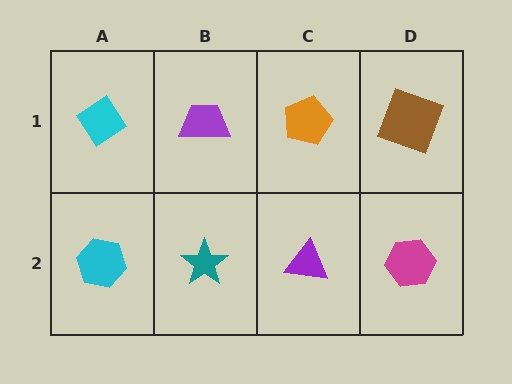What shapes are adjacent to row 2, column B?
A purple trapezoid (row 1, column B), a cyan hexagon (row 2, column A), a purple triangle (row 2, column C).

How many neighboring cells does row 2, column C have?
3.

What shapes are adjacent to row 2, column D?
A brown square (row 1, column D), a purple triangle (row 2, column C).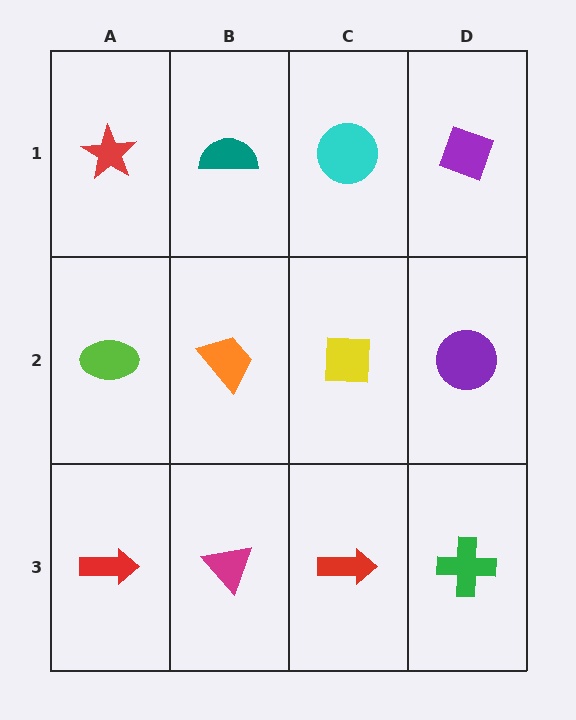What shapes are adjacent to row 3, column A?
A lime ellipse (row 2, column A), a magenta triangle (row 3, column B).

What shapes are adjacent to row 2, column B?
A teal semicircle (row 1, column B), a magenta triangle (row 3, column B), a lime ellipse (row 2, column A), a yellow square (row 2, column C).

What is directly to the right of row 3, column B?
A red arrow.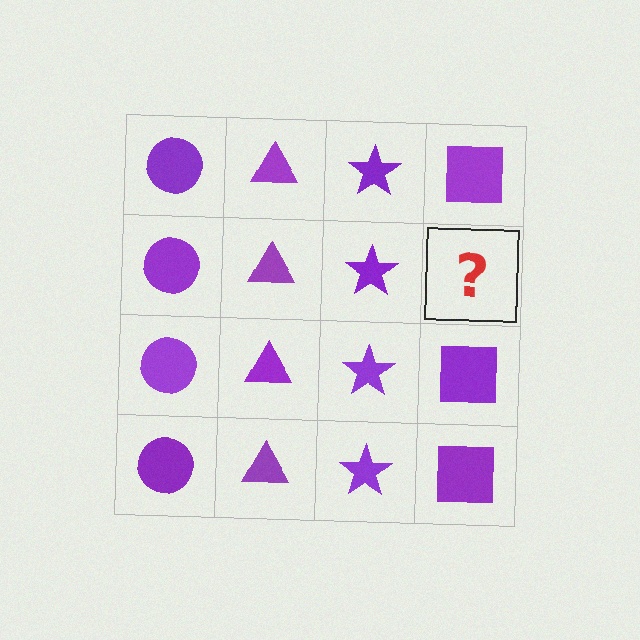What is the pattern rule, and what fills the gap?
The rule is that each column has a consistent shape. The gap should be filled with a purple square.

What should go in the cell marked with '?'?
The missing cell should contain a purple square.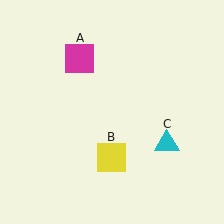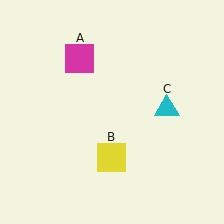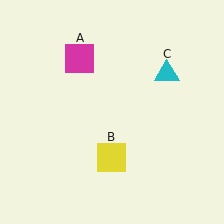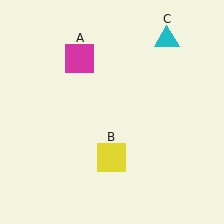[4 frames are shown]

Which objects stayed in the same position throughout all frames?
Magenta square (object A) and yellow square (object B) remained stationary.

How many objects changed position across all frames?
1 object changed position: cyan triangle (object C).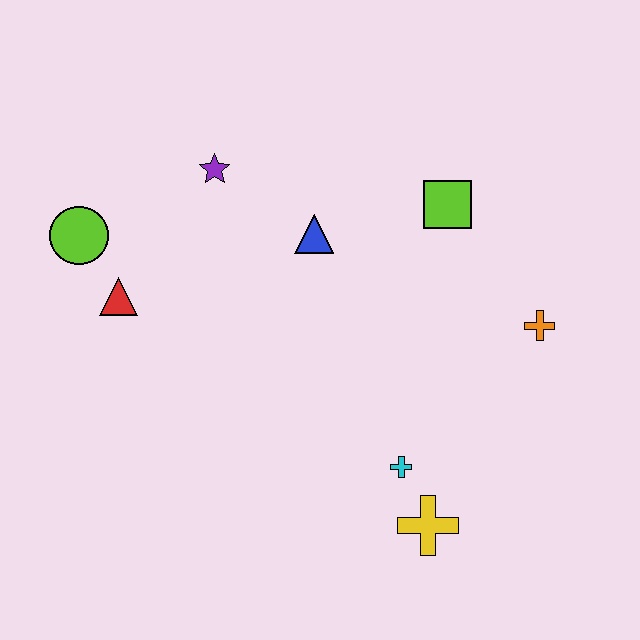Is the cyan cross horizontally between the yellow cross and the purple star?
Yes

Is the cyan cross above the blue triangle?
No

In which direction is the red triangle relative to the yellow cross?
The red triangle is to the left of the yellow cross.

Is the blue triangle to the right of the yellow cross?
No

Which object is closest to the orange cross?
The lime square is closest to the orange cross.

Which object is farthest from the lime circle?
The orange cross is farthest from the lime circle.